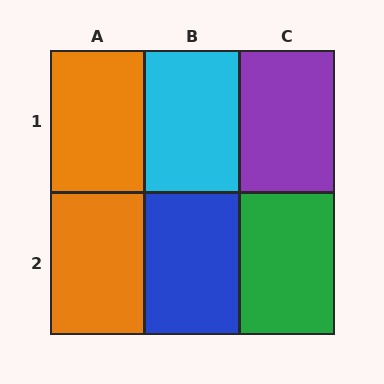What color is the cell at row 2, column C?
Green.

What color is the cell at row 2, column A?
Orange.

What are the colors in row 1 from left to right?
Orange, cyan, purple.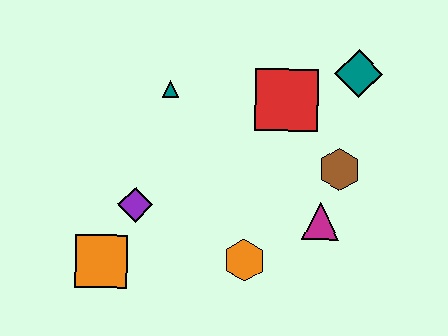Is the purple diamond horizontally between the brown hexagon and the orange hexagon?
No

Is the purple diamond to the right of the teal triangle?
No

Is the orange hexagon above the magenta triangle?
No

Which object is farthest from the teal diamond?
The orange square is farthest from the teal diamond.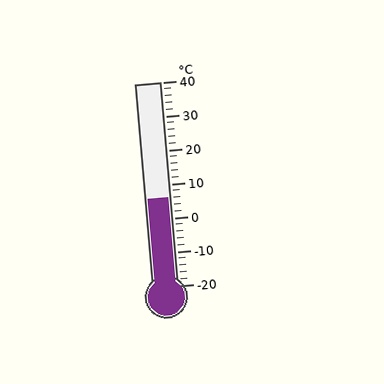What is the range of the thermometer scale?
The thermometer scale ranges from -20°C to 40°C.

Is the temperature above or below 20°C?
The temperature is below 20°C.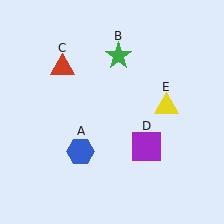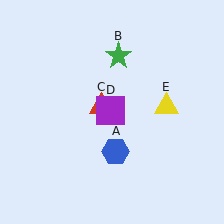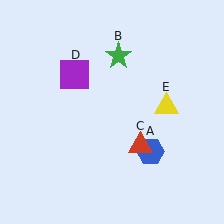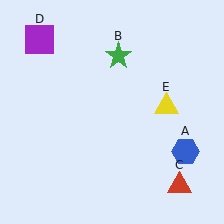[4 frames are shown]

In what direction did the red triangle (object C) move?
The red triangle (object C) moved down and to the right.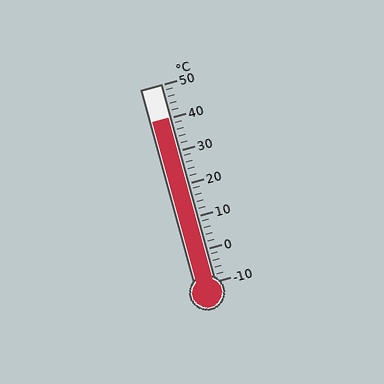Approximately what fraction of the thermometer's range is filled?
The thermometer is filled to approximately 85% of its range.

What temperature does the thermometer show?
The thermometer shows approximately 40°C.